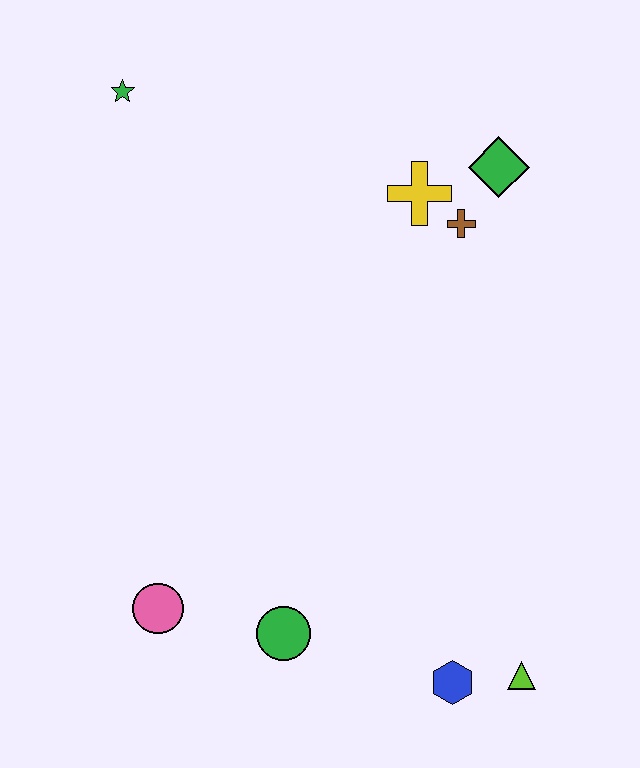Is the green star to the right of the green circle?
No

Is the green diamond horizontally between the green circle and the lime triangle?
Yes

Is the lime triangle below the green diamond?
Yes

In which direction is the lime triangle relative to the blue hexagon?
The lime triangle is to the right of the blue hexagon.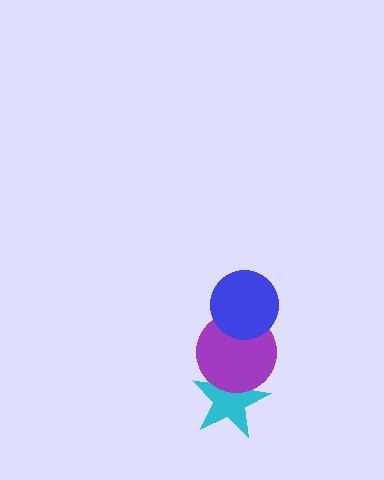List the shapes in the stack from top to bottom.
From top to bottom: the blue circle, the purple circle, the cyan star.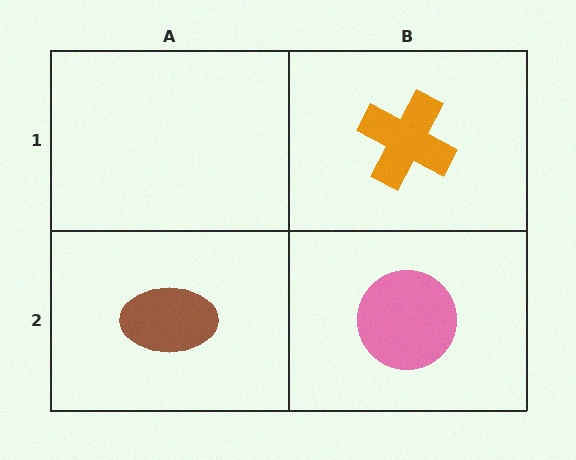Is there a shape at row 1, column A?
No, that cell is empty.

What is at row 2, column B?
A pink circle.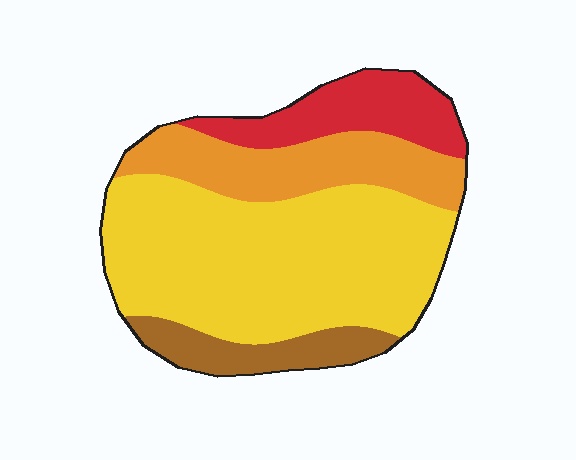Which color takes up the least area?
Brown, at roughly 10%.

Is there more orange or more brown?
Orange.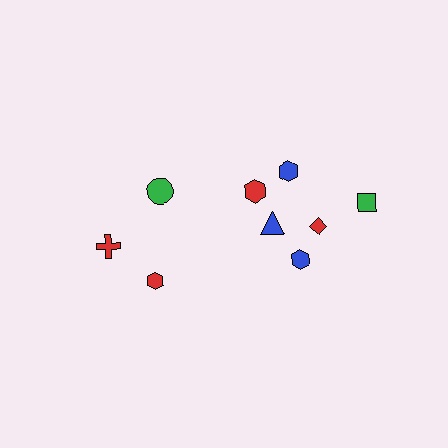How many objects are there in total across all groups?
There are 9 objects.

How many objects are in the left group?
There are 3 objects.